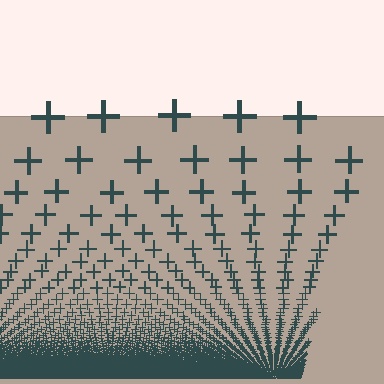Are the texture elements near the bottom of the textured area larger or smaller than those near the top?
Smaller. The gradient is inverted — elements near the bottom are smaller and denser.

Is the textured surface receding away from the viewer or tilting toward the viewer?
The surface appears to tilt toward the viewer. Texture elements get larger and sparser toward the top.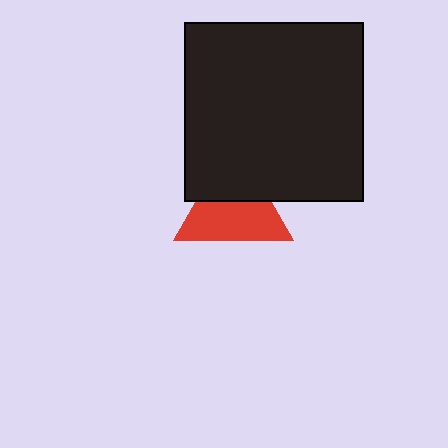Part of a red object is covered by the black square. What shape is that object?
It is a triangle.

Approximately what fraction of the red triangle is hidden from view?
Roughly 39% of the red triangle is hidden behind the black square.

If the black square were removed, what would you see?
You would see the complete red triangle.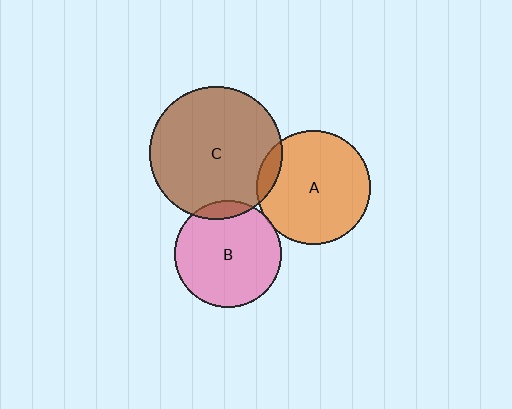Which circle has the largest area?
Circle C (brown).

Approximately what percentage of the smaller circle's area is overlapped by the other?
Approximately 10%.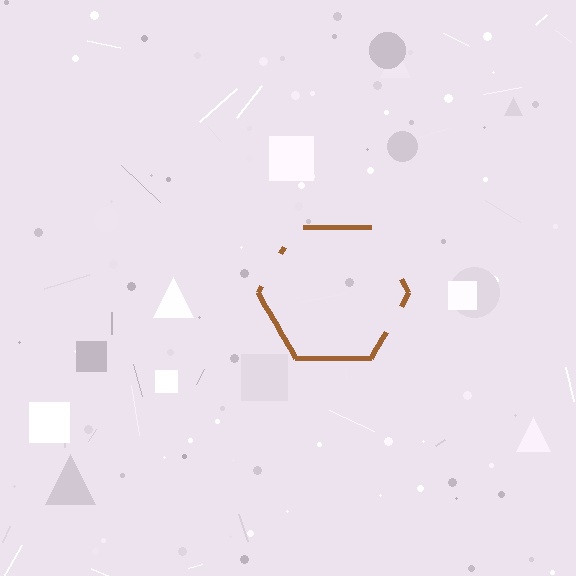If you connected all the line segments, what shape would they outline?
They would outline a hexagon.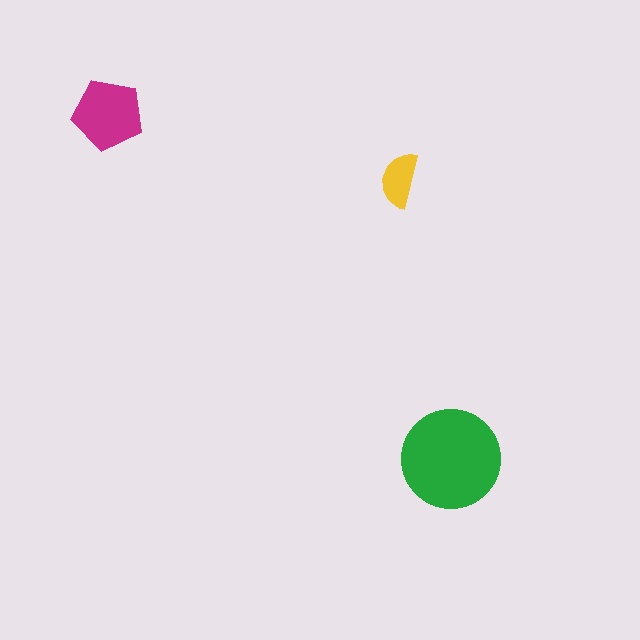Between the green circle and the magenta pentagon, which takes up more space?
The green circle.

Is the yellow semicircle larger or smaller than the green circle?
Smaller.